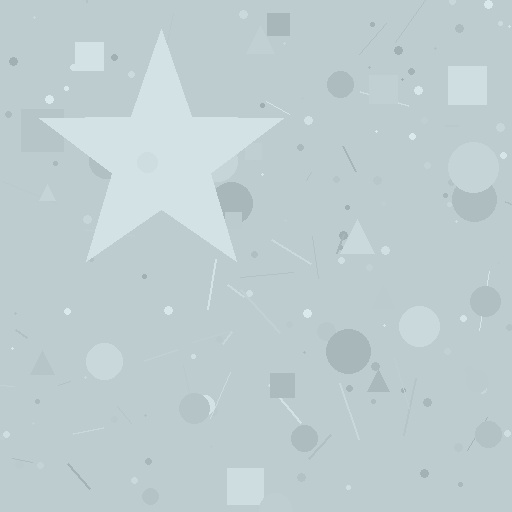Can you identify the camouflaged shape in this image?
The camouflaged shape is a star.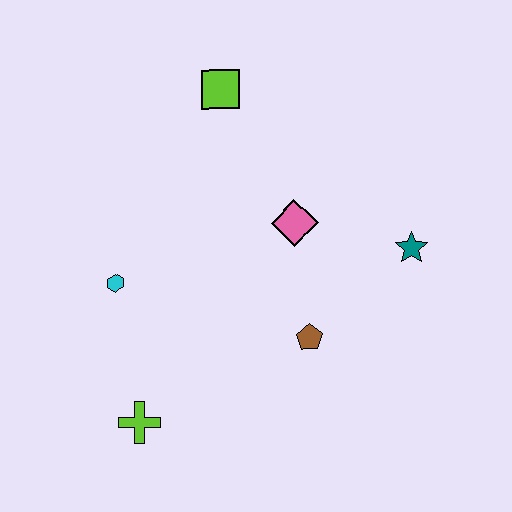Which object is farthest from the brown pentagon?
The lime square is farthest from the brown pentagon.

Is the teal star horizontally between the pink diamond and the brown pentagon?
No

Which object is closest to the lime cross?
The cyan hexagon is closest to the lime cross.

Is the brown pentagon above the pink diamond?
No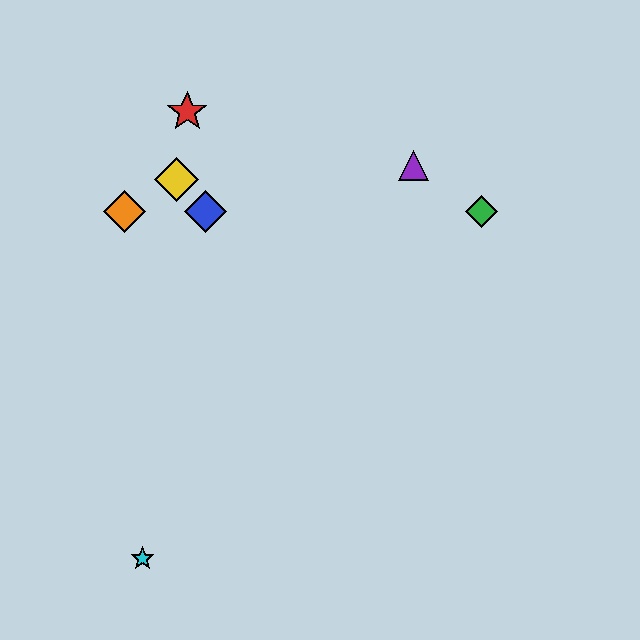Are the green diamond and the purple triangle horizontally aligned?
No, the green diamond is at y≈211 and the purple triangle is at y≈166.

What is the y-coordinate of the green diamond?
The green diamond is at y≈211.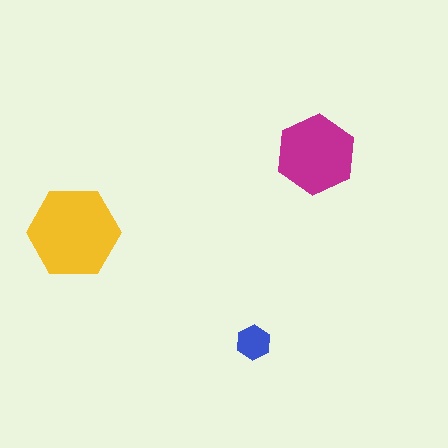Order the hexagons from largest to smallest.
the yellow one, the magenta one, the blue one.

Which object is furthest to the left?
The yellow hexagon is leftmost.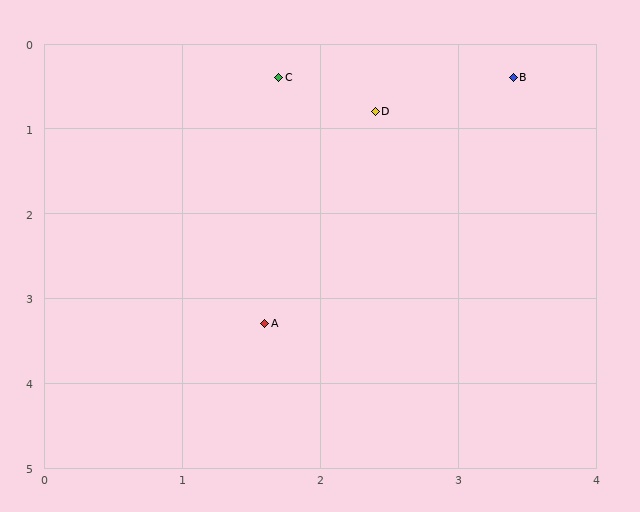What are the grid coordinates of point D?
Point D is at approximately (2.4, 0.8).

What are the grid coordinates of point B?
Point B is at approximately (3.4, 0.4).